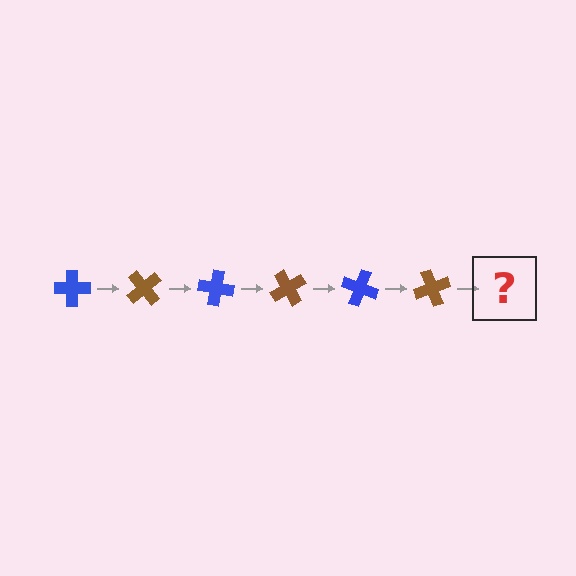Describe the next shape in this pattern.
It should be a blue cross, rotated 300 degrees from the start.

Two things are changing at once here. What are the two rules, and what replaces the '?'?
The two rules are that it rotates 50 degrees each step and the color cycles through blue and brown. The '?' should be a blue cross, rotated 300 degrees from the start.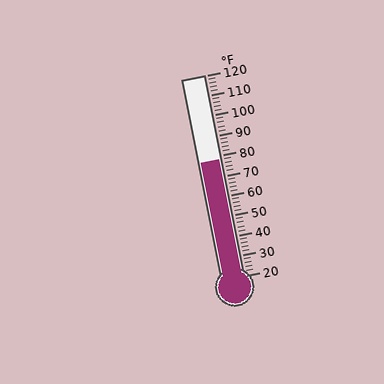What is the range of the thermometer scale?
The thermometer scale ranges from 20°F to 120°F.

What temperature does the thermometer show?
The thermometer shows approximately 78°F.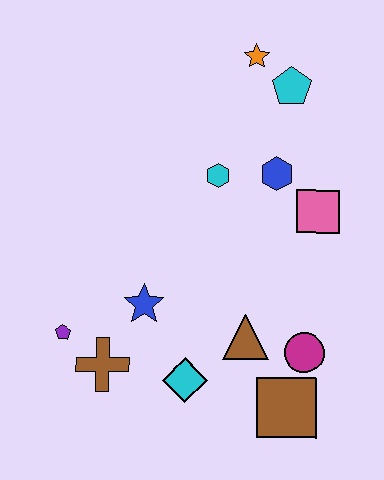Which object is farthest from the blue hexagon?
The purple pentagon is farthest from the blue hexagon.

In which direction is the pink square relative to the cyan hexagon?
The pink square is to the right of the cyan hexagon.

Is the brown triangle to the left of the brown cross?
No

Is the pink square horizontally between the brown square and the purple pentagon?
No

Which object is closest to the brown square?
The magenta circle is closest to the brown square.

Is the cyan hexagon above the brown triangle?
Yes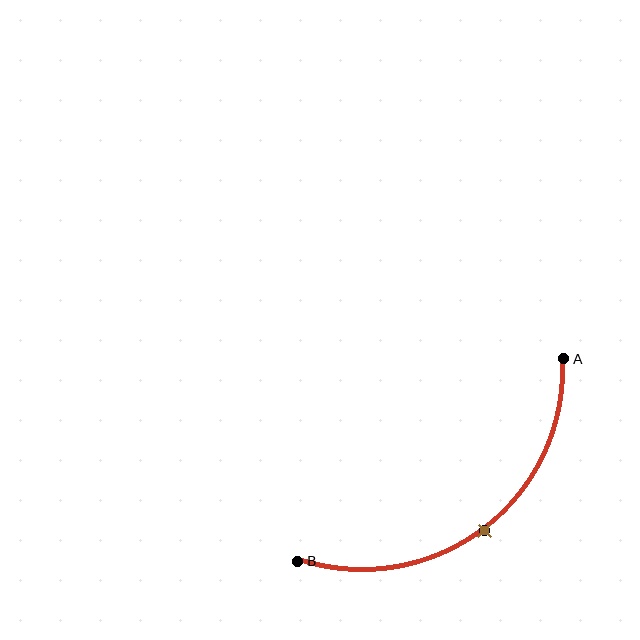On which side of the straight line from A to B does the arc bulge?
The arc bulges below and to the right of the straight line connecting A and B.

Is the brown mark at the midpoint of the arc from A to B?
Yes. The brown mark lies on the arc at equal arc-length from both A and B — it is the arc midpoint.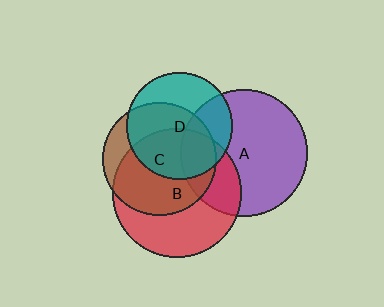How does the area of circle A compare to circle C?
Approximately 1.3 times.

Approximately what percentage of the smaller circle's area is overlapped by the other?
Approximately 40%.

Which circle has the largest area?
Circle B (red).